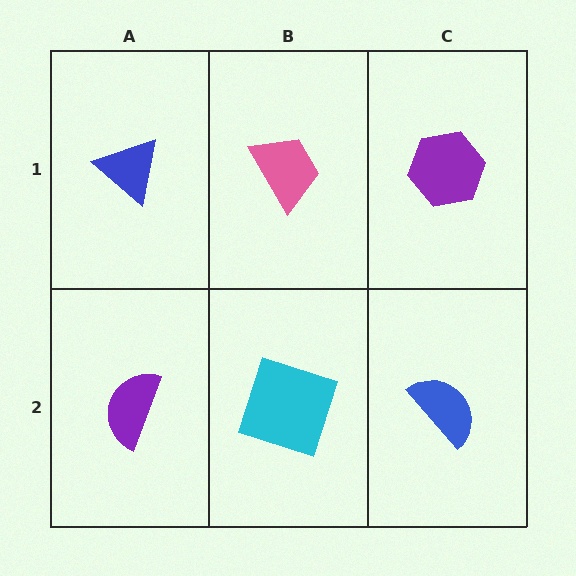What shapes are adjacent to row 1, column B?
A cyan square (row 2, column B), a blue triangle (row 1, column A), a purple hexagon (row 1, column C).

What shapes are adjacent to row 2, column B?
A pink trapezoid (row 1, column B), a purple semicircle (row 2, column A), a blue semicircle (row 2, column C).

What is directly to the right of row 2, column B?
A blue semicircle.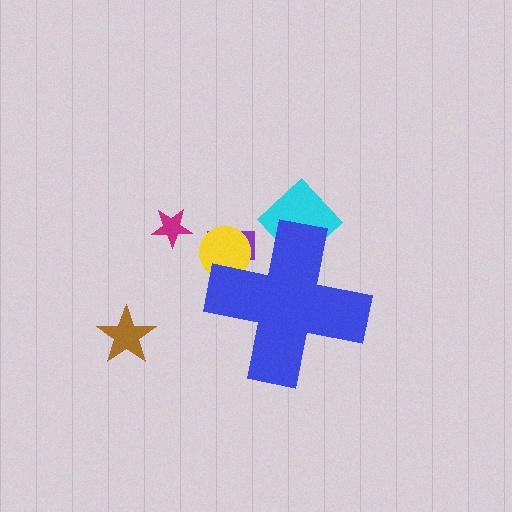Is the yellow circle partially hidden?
Yes, the yellow circle is partially hidden behind the blue cross.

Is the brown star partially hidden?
No, the brown star is fully visible.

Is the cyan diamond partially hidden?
Yes, the cyan diamond is partially hidden behind the blue cross.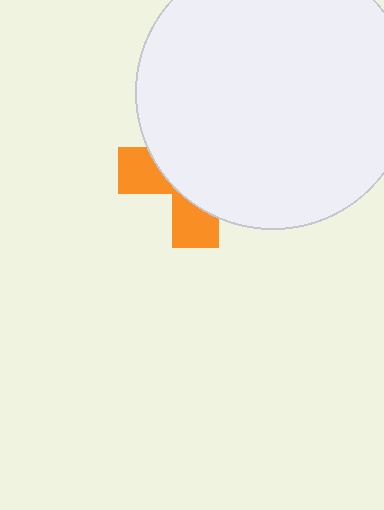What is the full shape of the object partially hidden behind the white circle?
The partially hidden object is an orange cross.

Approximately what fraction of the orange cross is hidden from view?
Roughly 68% of the orange cross is hidden behind the white circle.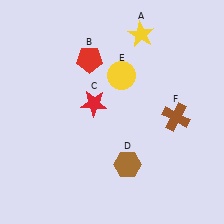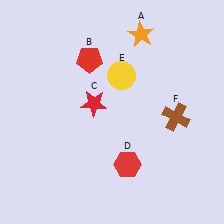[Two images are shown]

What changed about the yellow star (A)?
In Image 1, A is yellow. In Image 2, it changed to orange.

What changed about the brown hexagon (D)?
In Image 1, D is brown. In Image 2, it changed to red.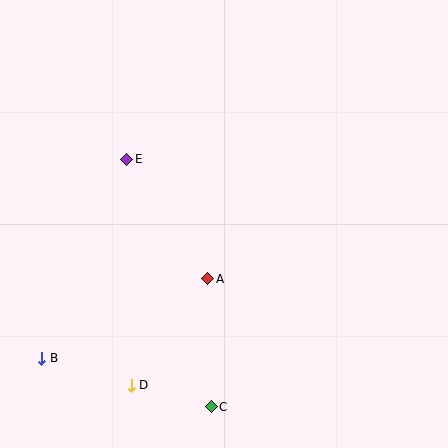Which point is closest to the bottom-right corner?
Point C is closest to the bottom-right corner.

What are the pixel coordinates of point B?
Point B is at (42, 358).